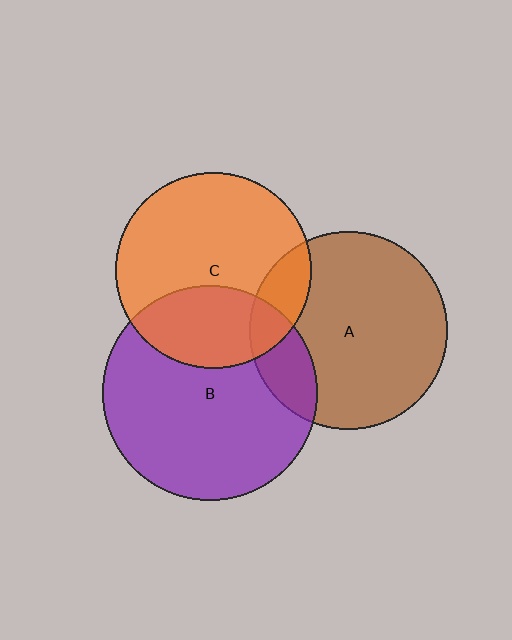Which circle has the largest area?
Circle B (purple).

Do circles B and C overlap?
Yes.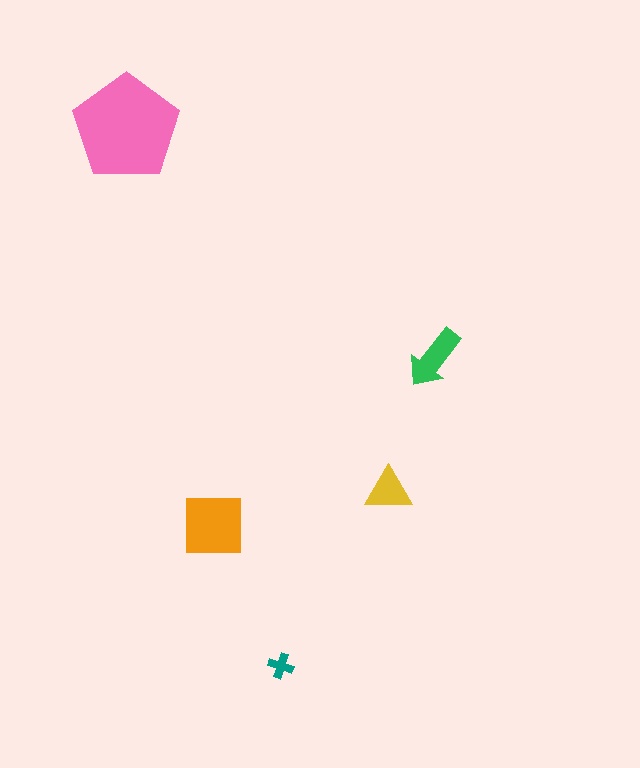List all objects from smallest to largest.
The teal cross, the yellow triangle, the green arrow, the orange square, the pink pentagon.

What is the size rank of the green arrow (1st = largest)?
3rd.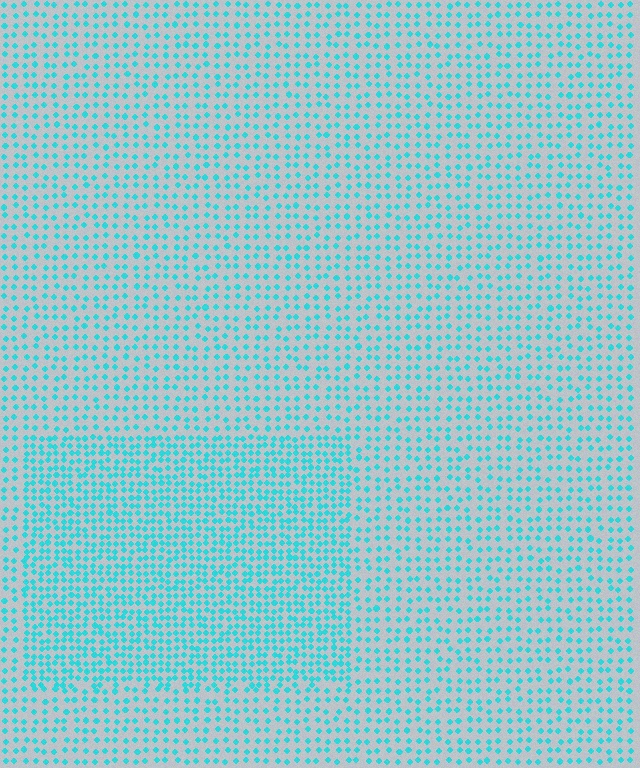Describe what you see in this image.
The image contains small cyan elements arranged at two different densities. A rectangle-shaped region is visible where the elements are more densely packed than the surrounding area.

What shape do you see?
I see a rectangle.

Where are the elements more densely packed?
The elements are more densely packed inside the rectangle boundary.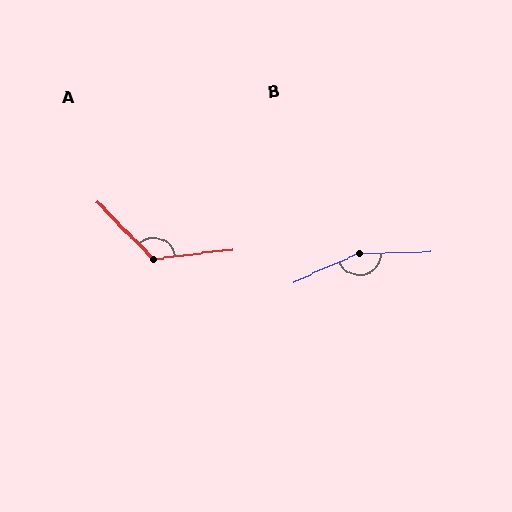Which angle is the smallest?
A, at approximately 127 degrees.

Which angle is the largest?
B, at approximately 158 degrees.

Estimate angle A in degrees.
Approximately 127 degrees.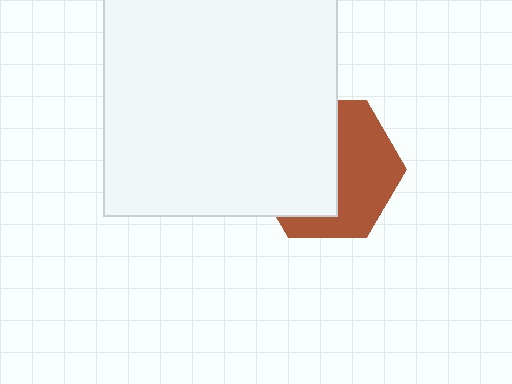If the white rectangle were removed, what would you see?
You would see the complete brown hexagon.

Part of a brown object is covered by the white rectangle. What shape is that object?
It is a hexagon.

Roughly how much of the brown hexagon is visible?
About half of it is visible (roughly 48%).